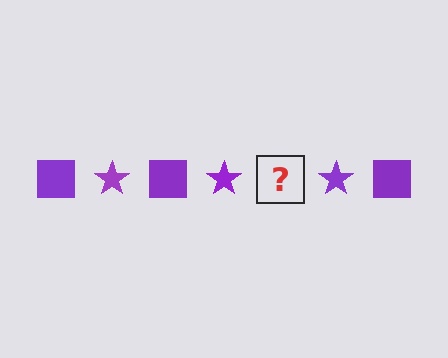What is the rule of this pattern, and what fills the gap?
The rule is that the pattern cycles through square, star shapes in purple. The gap should be filled with a purple square.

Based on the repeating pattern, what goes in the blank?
The blank should be a purple square.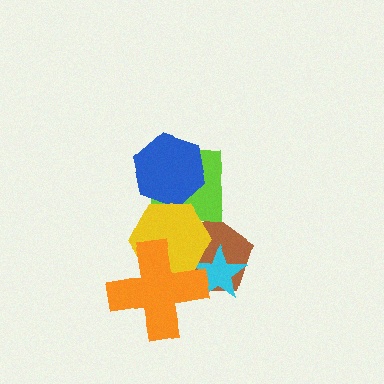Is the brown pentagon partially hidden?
Yes, it is partially covered by another shape.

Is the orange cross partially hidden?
No, no other shape covers it.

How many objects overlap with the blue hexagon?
2 objects overlap with the blue hexagon.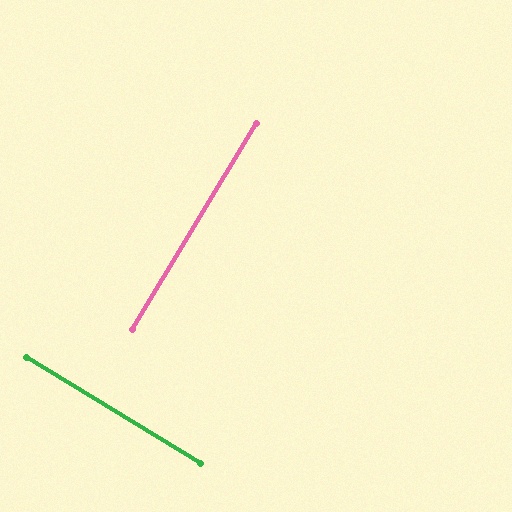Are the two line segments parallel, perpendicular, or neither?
Perpendicular — they meet at approximately 90°.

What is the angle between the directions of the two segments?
Approximately 90 degrees.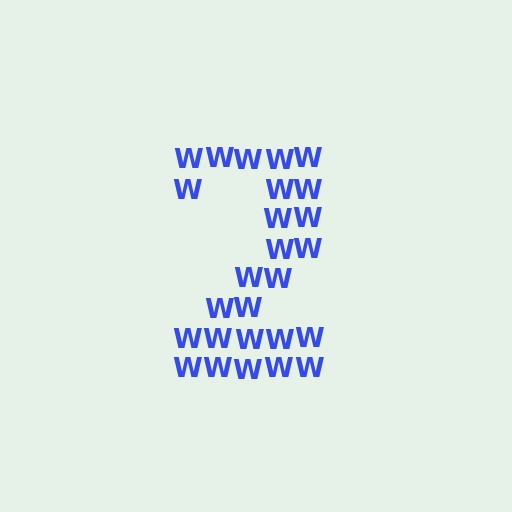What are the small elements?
The small elements are letter W's.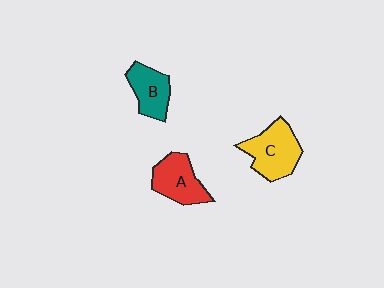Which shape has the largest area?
Shape C (yellow).